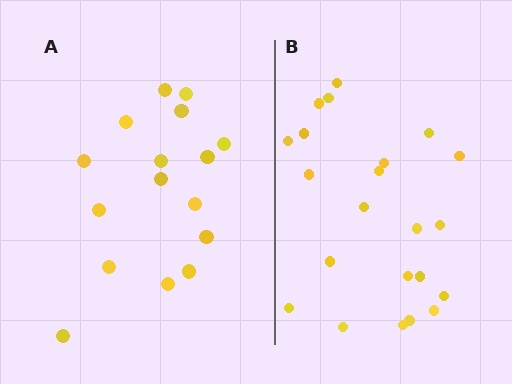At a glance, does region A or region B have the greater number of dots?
Region B (the right region) has more dots.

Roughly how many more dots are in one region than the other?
Region B has about 6 more dots than region A.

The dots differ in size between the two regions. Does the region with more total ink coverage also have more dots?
No. Region A has more total ink coverage because its dots are larger, but region B actually contains more individual dots. Total area can be misleading — the number of items is what matters here.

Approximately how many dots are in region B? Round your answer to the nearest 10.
About 20 dots. (The exact count is 22, which rounds to 20.)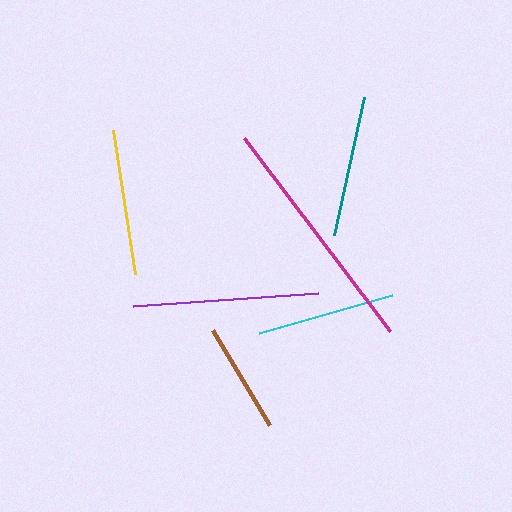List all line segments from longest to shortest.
From longest to shortest: magenta, purple, yellow, teal, cyan, brown.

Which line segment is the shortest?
The brown line is the shortest at approximately 111 pixels.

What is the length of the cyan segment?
The cyan segment is approximately 138 pixels long.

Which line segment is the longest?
The magenta line is the longest at approximately 242 pixels.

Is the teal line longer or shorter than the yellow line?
The yellow line is longer than the teal line.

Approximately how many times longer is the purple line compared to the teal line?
The purple line is approximately 1.3 times the length of the teal line.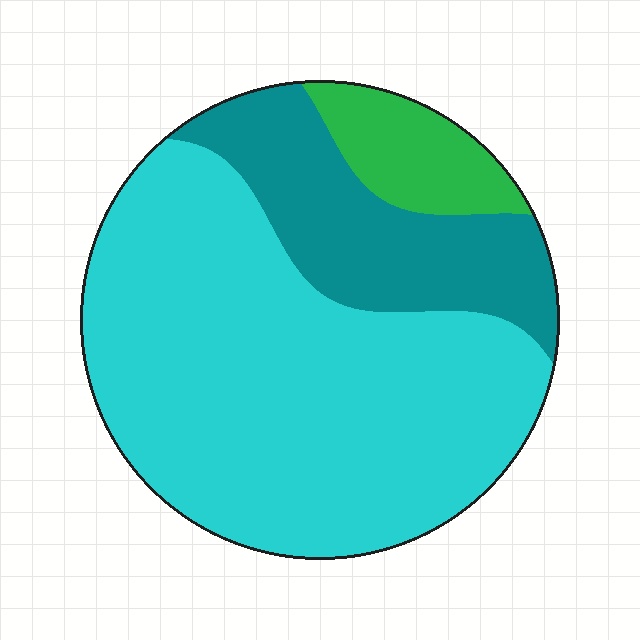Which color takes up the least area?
Green, at roughly 10%.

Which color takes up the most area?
Cyan, at roughly 65%.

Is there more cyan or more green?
Cyan.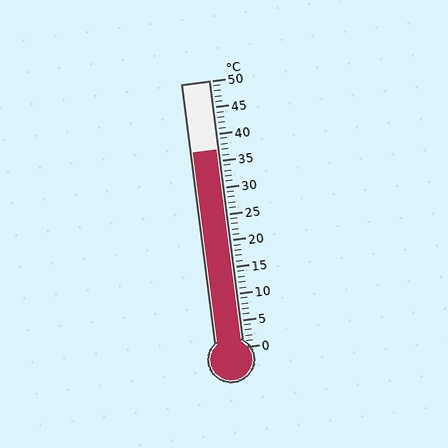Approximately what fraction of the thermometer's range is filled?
The thermometer is filled to approximately 75% of its range.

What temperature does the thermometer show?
The thermometer shows approximately 37°C.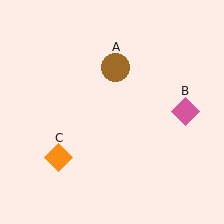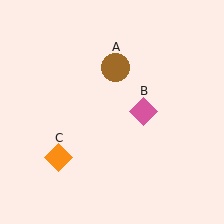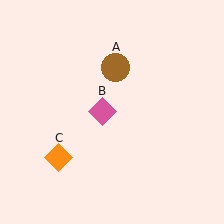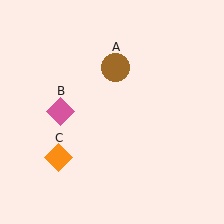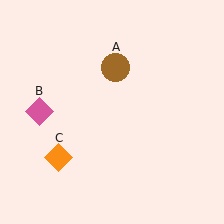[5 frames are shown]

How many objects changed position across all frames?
1 object changed position: pink diamond (object B).